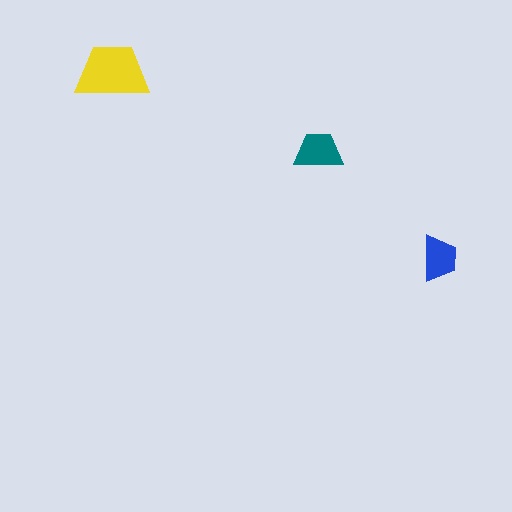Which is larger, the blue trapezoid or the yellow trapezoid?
The yellow one.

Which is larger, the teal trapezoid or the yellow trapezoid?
The yellow one.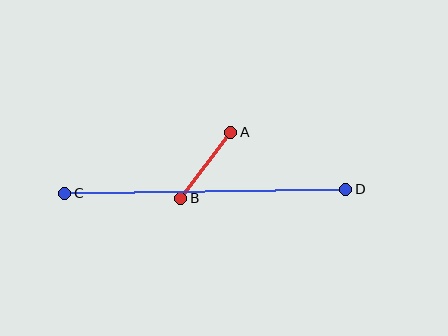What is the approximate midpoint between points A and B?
The midpoint is at approximately (206, 165) pixels.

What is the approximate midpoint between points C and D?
The midpoint is at approximately (205, 191) pixels.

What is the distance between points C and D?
The distance is approximately 281 pixels.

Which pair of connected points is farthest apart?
Points C and D are farthest apart.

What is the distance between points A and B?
The distance is approximately 83 pixels.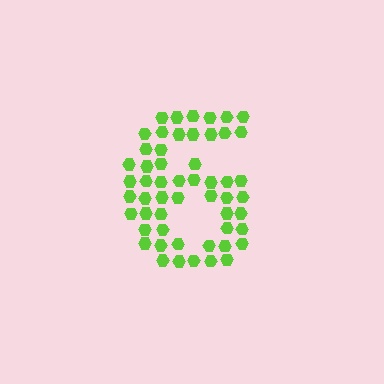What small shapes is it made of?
It is made of small hexagons.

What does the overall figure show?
The overall figure shows the digit 6.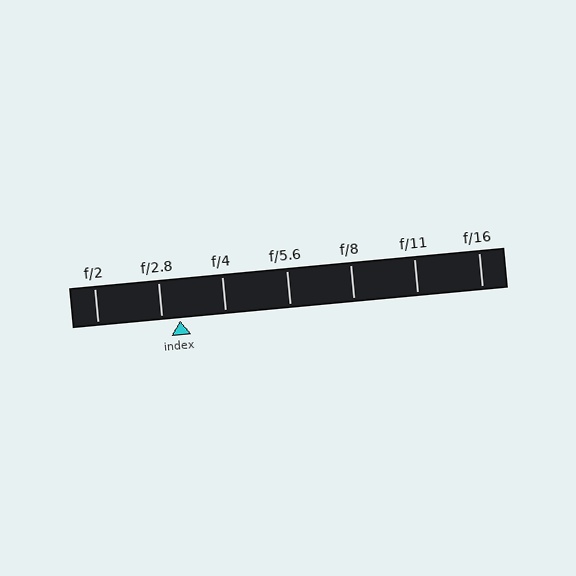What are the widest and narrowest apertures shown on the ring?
The widest aperture shown is f/2 and the narrowest is f/16.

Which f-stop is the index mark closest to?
The index mark is closest to f/2.8.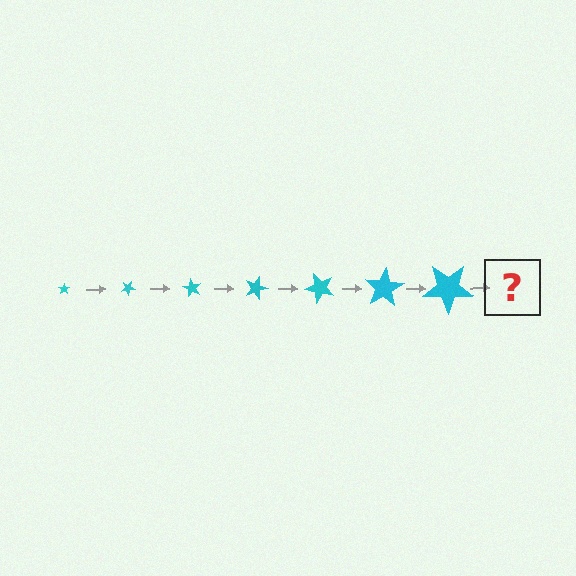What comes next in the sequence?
The next element should be a star, larger than the previous one and rotated 210 degrees from the start.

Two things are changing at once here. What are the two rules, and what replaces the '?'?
The two rules are that the star grows larger each step and it rotates 30 degrees each step. The '?' should be a star, larger than the previous one and rotated 210 degrees from the start.